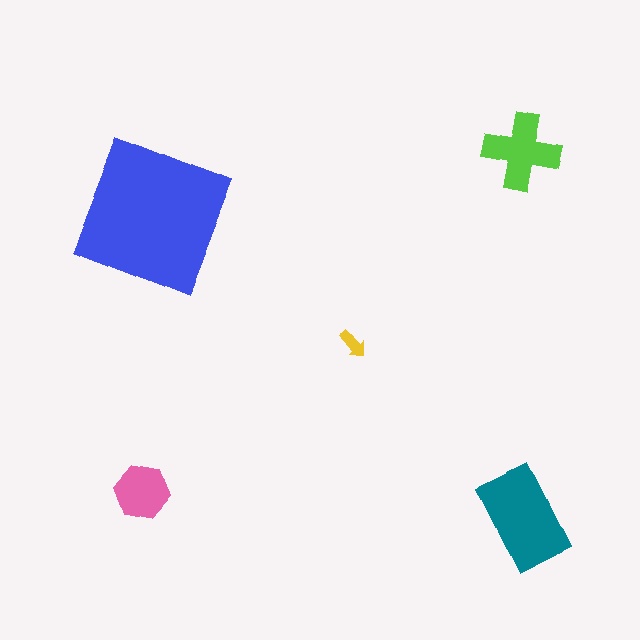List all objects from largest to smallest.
The blue square, the teal rectangle, the lime cross, the pink hexagon, the yellow arrow.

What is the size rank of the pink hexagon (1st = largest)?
4th.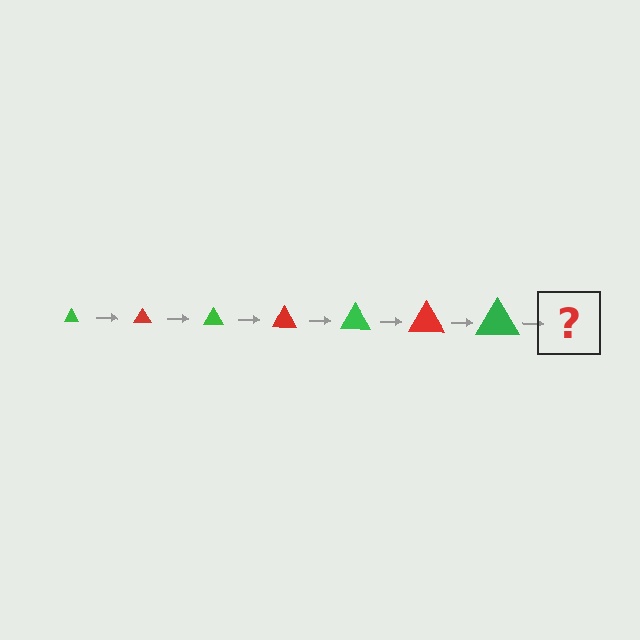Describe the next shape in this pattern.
It should be a red triangle, larger than the previous one.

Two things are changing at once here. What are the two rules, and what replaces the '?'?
The two rules are that the triangle grows larger each step and the color cycles through green and red. The '?' should be a red triangle, larger than the previous one.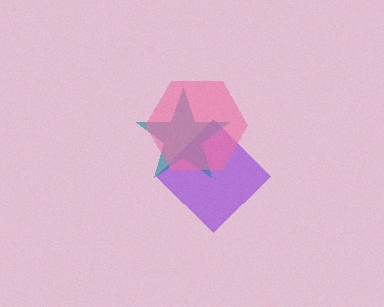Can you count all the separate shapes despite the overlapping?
Yes, there are 3 separate shapes.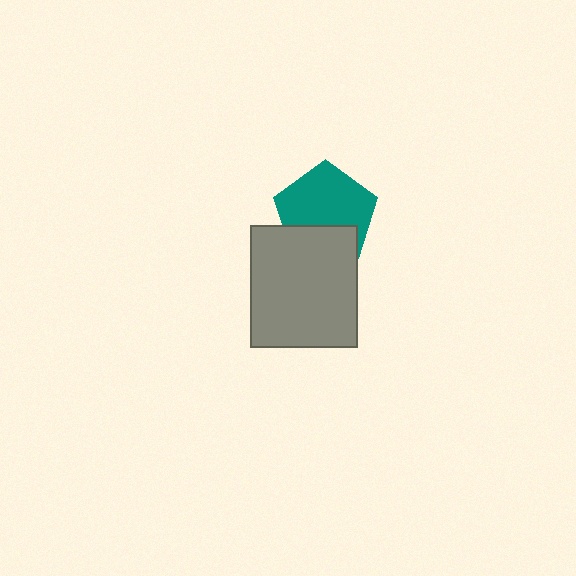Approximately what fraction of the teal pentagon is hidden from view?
Roughly 33% of the teal pentagon is hidden behind the gray rectangle.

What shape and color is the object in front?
The object in front is a gray rectangle.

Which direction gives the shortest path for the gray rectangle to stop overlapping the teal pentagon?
Moving down gives the shortest separation.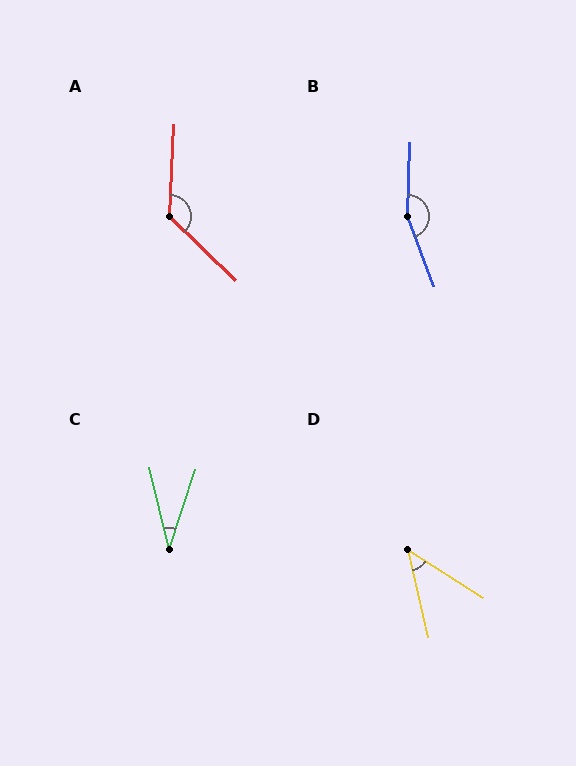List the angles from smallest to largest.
C (32°), D (44°), A (131°), B (158°).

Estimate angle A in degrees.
Approximately 131 degrees.